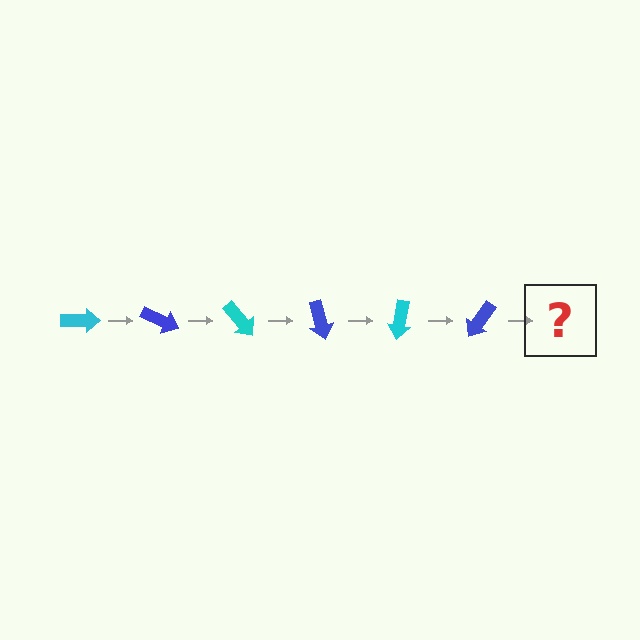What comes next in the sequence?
The next element should be a cyan arrow, rotated 150 degrees from the start.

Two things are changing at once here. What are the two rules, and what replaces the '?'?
The two rules are that it rotates 25 degrees each step and the color cycles through cyan and blue. The '?' should be a cyan arrow, rotated 150 degrees from the start.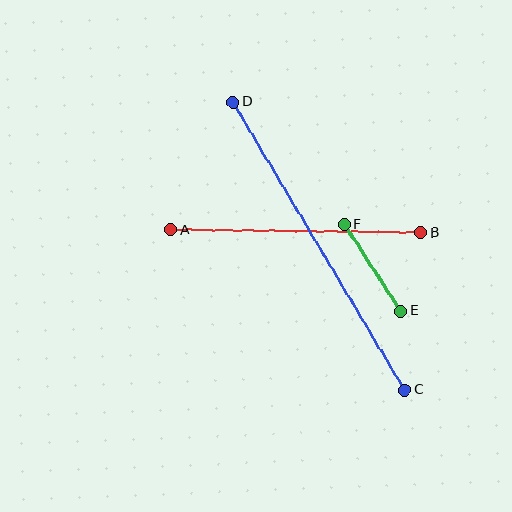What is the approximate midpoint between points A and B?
The midpoint is at approximately (296, 231) pixels.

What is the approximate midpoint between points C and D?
The midpoint is at approximately (319, 246) pixels.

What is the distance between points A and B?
The distance is approximately 250 pixels.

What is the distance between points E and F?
The distance is approximately 103 pixels.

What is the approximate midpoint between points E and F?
The midpoint is at approximately (373, 268) pixels.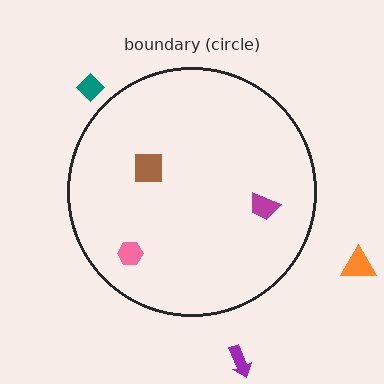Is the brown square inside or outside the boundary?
Inside.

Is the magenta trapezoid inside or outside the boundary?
Inside.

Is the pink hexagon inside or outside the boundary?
Inside.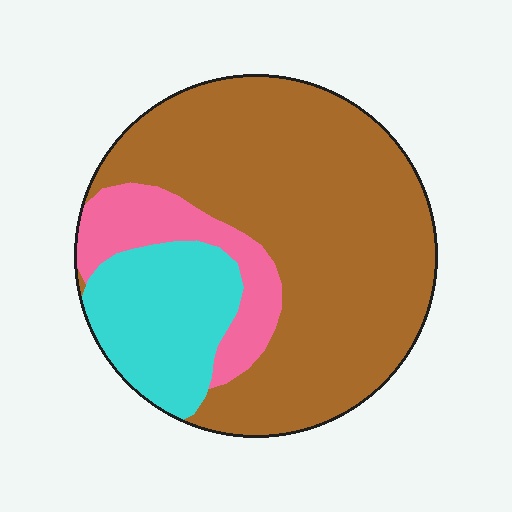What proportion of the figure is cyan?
Cyan takes up about one fifth (1/5) of the figure.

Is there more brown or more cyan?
Brown.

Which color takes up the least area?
Pink, at roughly 15%.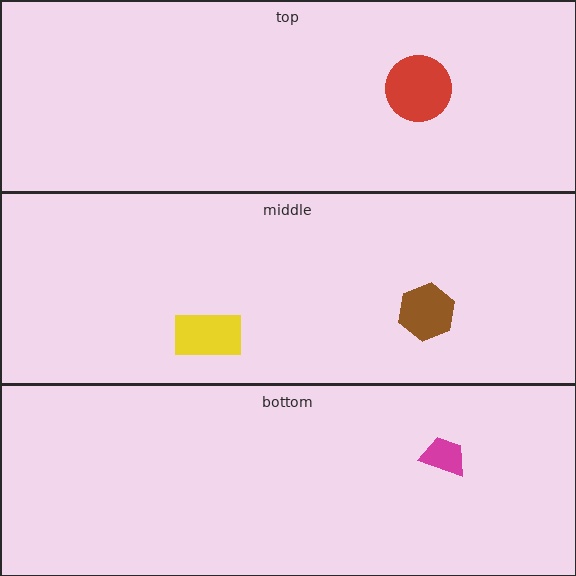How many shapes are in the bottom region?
1.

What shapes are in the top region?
The red circle.